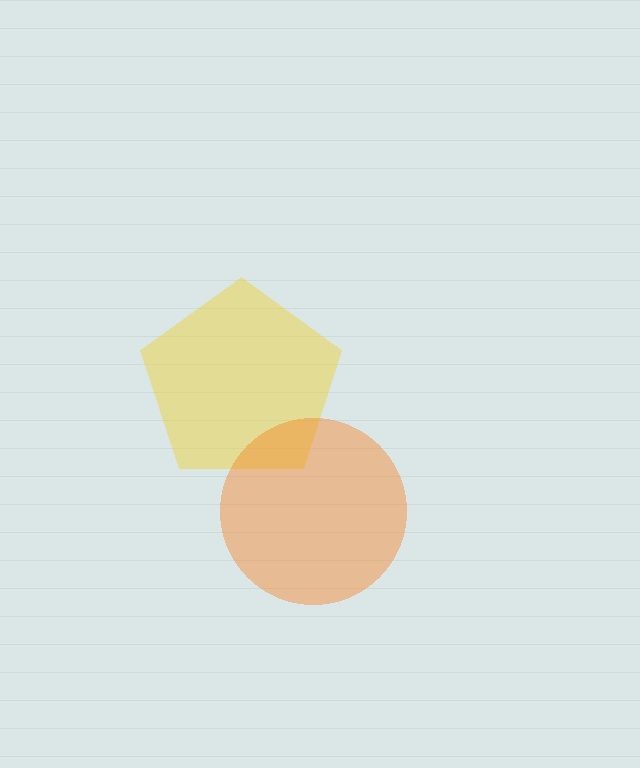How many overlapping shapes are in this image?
There are 2 overlapping shapes in the image.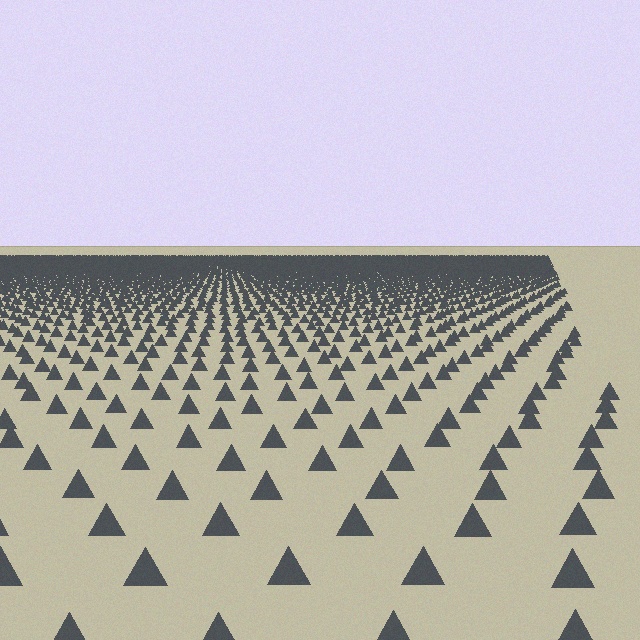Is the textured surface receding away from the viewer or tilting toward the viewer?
The surface is receding away from the viewer. Texture elements get smaller and denser toward the top.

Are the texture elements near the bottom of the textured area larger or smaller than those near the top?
Larger. Near the bottom, elements are closer to the viewer and appear at a bigger on-screen size.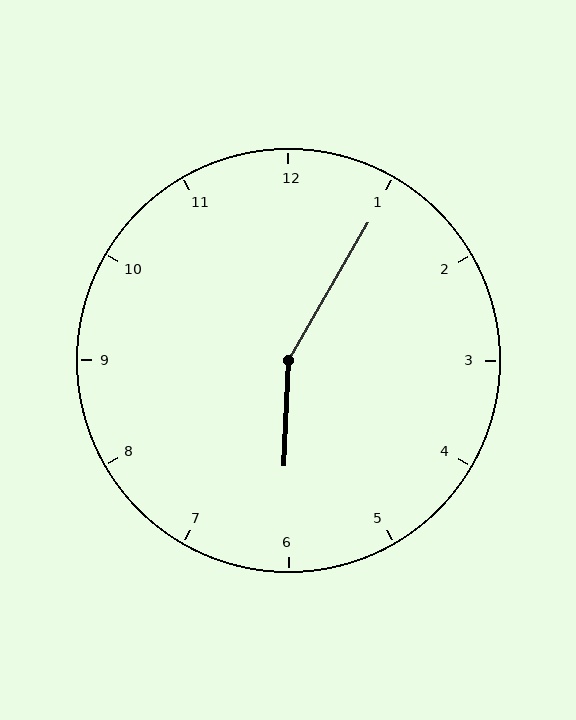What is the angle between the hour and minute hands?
Approximately 152 degrees.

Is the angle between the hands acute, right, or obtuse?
It is obtuse.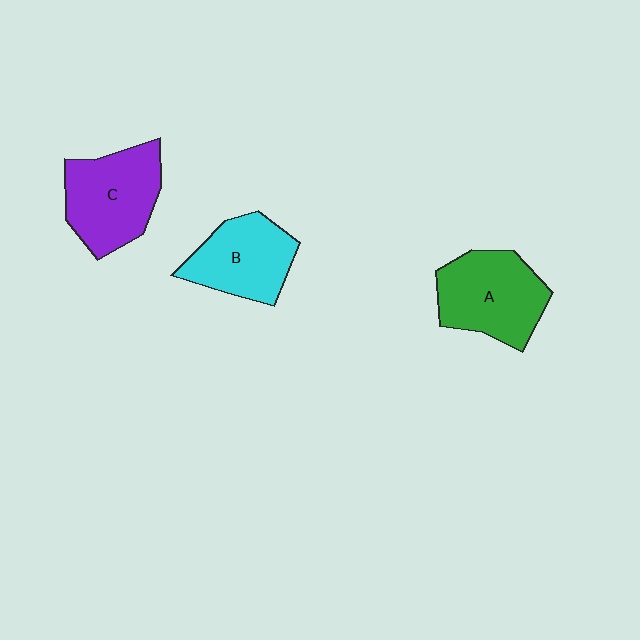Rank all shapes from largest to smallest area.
From largest to smallest: A (green), C (purple), B (cyan).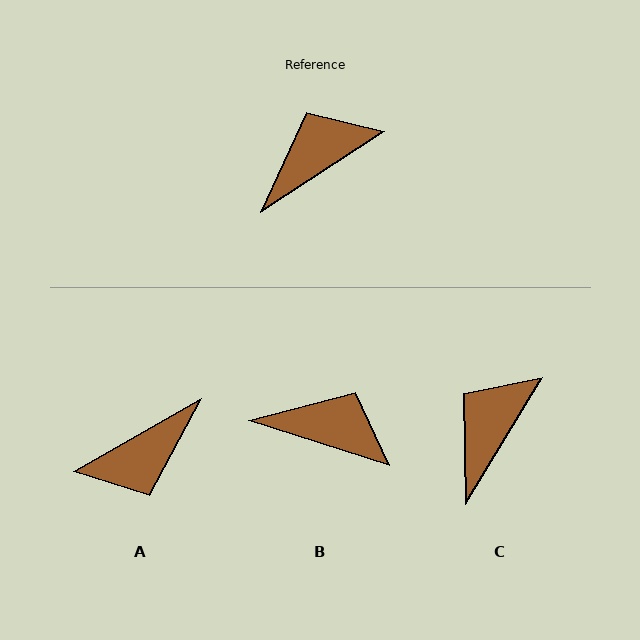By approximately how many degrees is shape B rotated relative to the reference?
Approximately 51 degrees clockwise.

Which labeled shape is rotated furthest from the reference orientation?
A, about 176 degrees away.